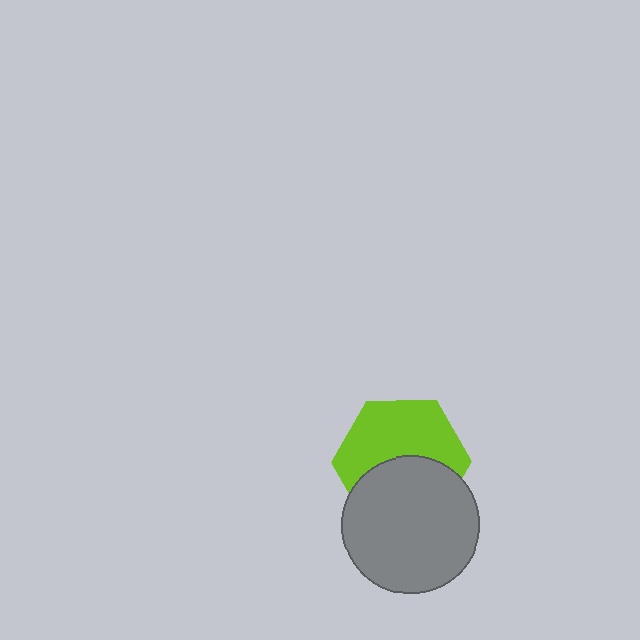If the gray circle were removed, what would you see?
You would see the complete lime hexagon.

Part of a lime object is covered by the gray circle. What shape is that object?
It is a hexagon.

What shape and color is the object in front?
The object in front is a gray circle.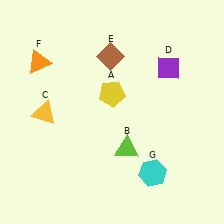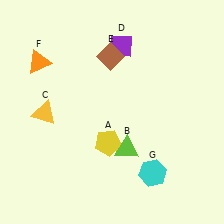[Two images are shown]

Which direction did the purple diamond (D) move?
The purple diamond (D) moved left.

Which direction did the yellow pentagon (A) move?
The yellow pentagon (A) moved down.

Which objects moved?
The objects that moved are: the yellow pentagon (A), the purple diamond (D).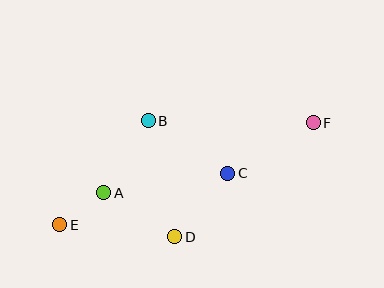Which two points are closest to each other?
Points A and E are closest to each other.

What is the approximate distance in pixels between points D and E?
The distance between D and E is approximately 116 pixels.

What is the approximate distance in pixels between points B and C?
The distance between B and C is approximately 96 pixels.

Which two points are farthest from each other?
Points E and F are farthest from each other.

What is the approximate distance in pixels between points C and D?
The distance between C and D is approximately 83 pixels.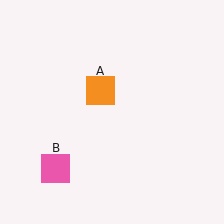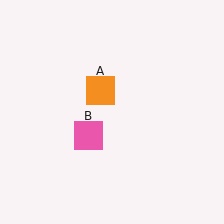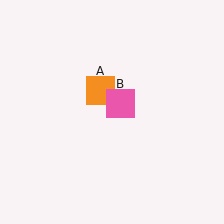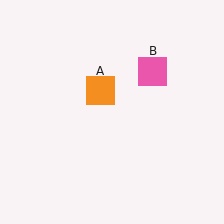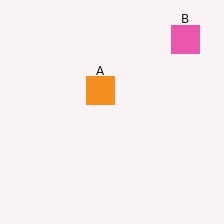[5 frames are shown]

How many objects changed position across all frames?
1 object changed position: pink square (object B).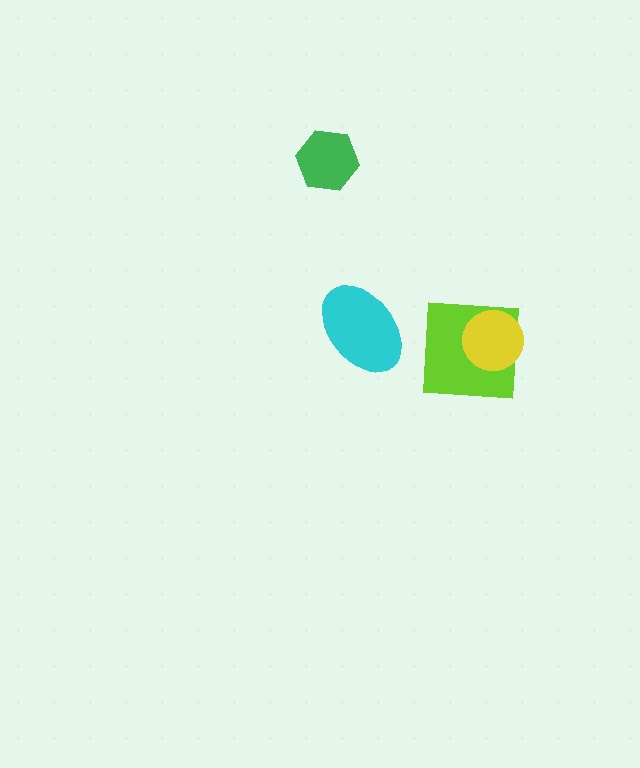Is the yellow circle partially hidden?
No, no other shape covers it.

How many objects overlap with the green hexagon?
0 objects overlap with the green hexagon.